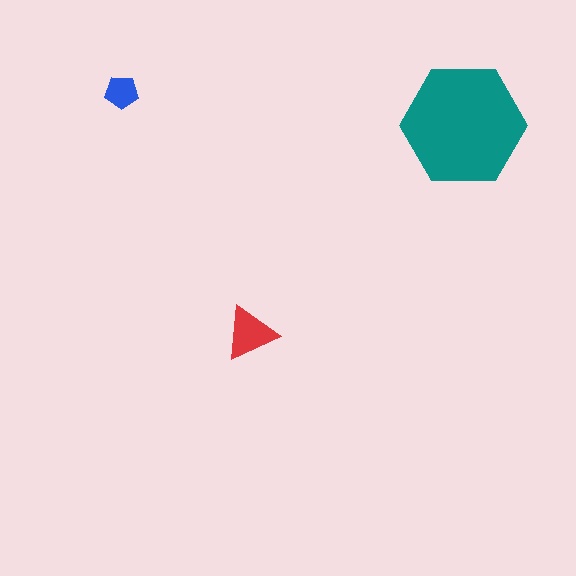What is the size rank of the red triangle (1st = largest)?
2nd.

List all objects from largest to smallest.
The teal hexagon, the red triangle, the blue pentagon.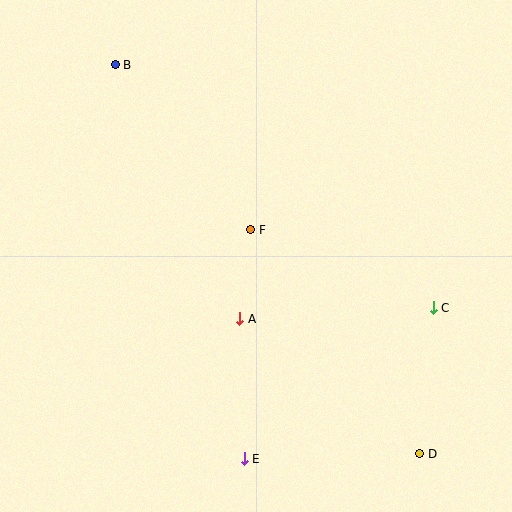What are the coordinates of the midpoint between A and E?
The midpoint between A and E is at (242, 389).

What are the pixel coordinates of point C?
Point C is at (433, 308).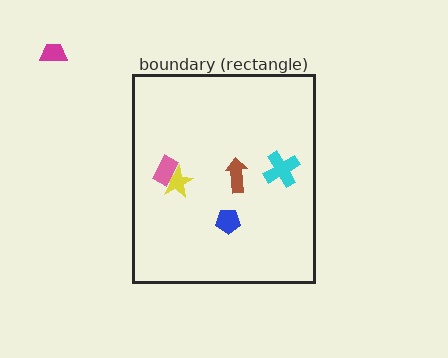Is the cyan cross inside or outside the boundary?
Inside.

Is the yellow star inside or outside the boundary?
Inside.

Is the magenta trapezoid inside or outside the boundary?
Outside.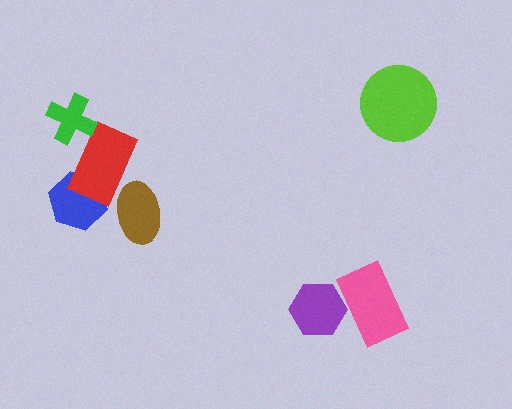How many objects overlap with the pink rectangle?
1 object overlaps with the pink rectangle.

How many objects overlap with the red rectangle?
3 objects overlap with the red rectangle.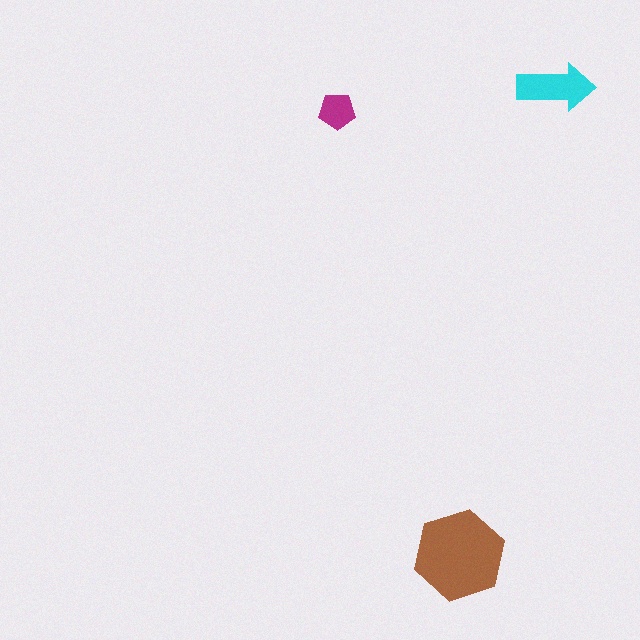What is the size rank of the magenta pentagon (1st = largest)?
3rd.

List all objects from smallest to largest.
The magenta pentagon, the cyan arrow, the brown hexagon.